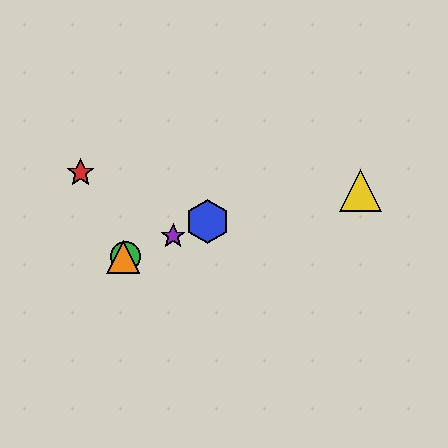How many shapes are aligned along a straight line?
4 shapes (the blue hexagon, the green circle, the purple star, the orange triangle) are aligned along a straight line.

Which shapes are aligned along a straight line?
The blue hexagon, the green circle, the purple star, the orange triangle are aligned along a straight line.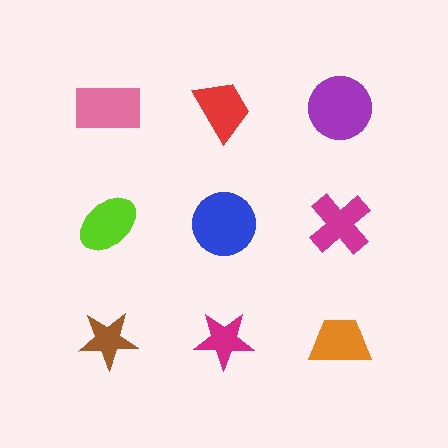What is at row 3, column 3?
An orange trapezoid.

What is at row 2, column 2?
A blue circle.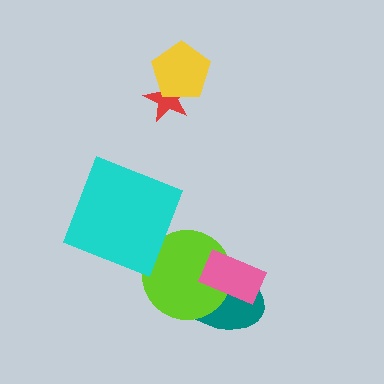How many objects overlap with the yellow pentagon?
1 object overlaps with the yellow pentagon.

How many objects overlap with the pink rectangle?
2 objects overlap with the pink rectangle.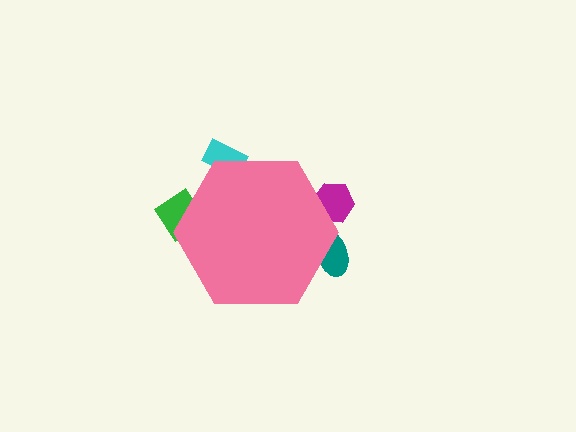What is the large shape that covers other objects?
A pink hexagon.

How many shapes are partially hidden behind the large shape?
4 shapes are partially hidden.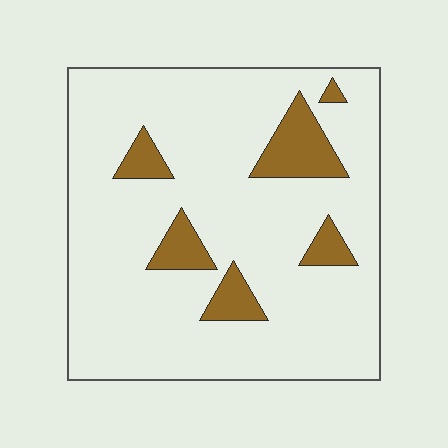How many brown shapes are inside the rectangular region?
6.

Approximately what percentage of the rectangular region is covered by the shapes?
Approximately 15%.